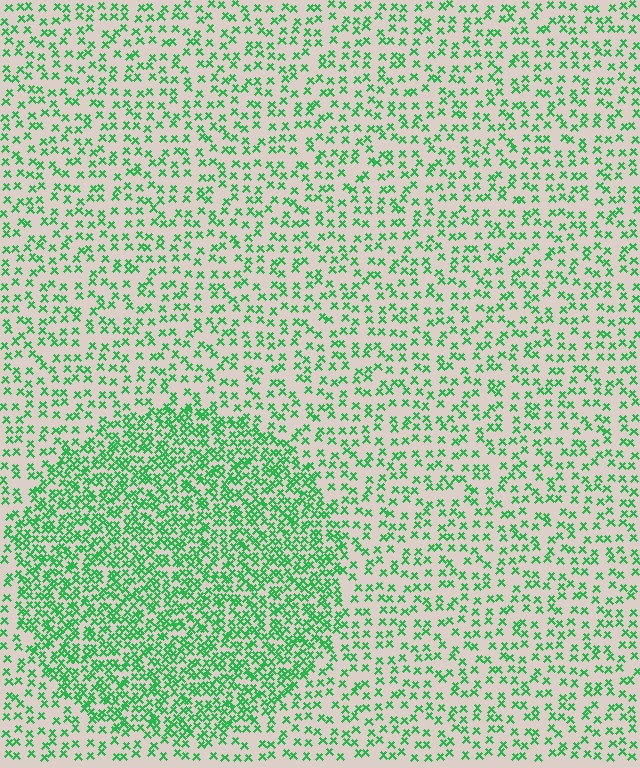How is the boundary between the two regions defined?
The boundary is defined by a change in element density (approximately 2.2x ratio). All elements are the same color, size, and shape.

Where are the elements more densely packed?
The elements are more densely packed inside the circle boundary.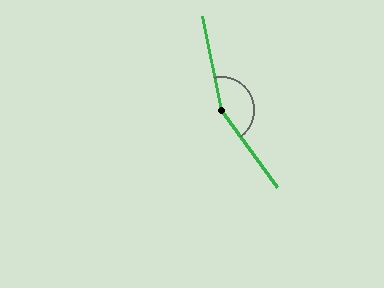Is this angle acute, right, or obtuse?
It is obtuse.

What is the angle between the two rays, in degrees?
Approximately 155 degrees.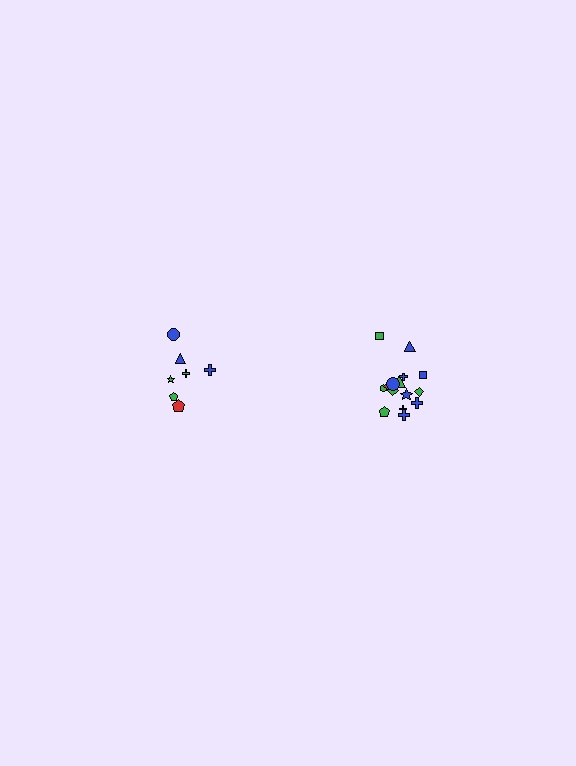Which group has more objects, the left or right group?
The right group.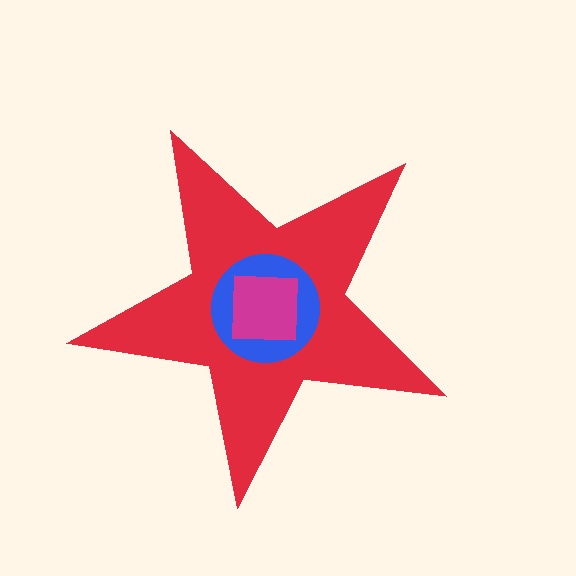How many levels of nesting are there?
3.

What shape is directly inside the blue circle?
The magenta square.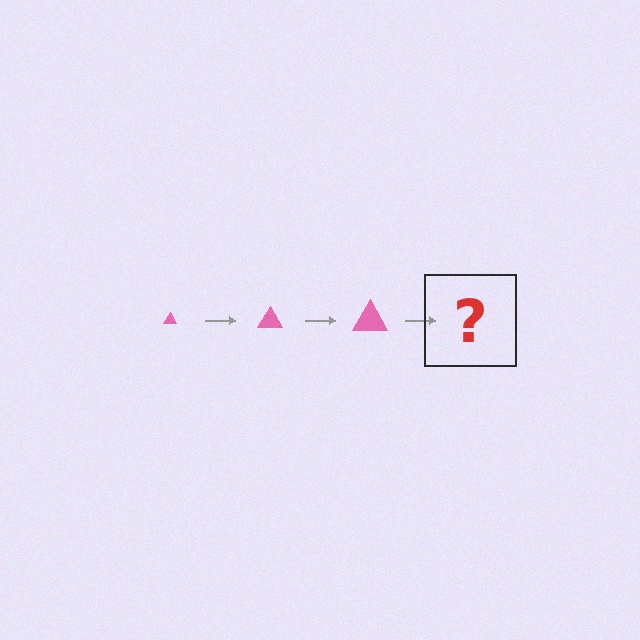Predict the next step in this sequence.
The next step is a pink triangle, larger than the previous one.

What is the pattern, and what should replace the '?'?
The pattern is that the triangle gets progressively larger each step. The '?' should be a pink triangle, larger than the previous one.